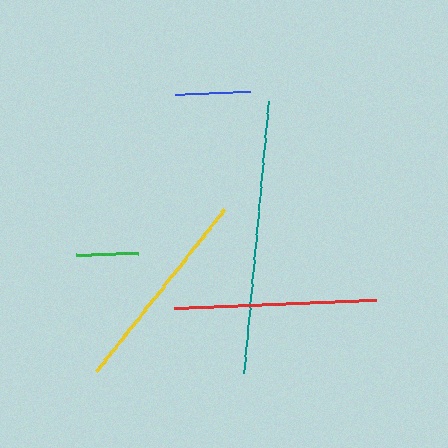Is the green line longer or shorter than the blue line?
The blue line is longer than the green line.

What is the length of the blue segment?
The blue segment is approximately 75 pixels long.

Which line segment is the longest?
The teal line is the longest at approximately 274 pixels.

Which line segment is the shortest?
The green line is the shortest at approximately 61 pixels.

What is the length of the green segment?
The green segment is approximately 61 pixels long.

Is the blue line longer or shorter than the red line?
The red line is longer than the blue line.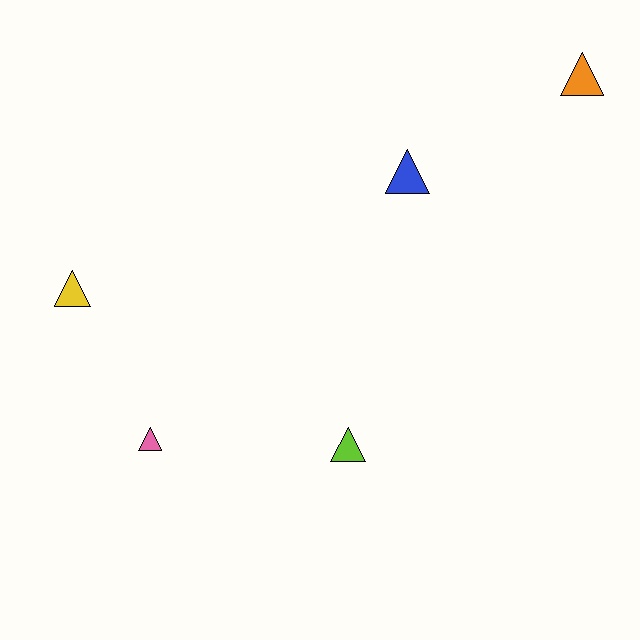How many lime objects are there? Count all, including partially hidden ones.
There is 1 lime object.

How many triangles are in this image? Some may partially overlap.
There are 5 triangles.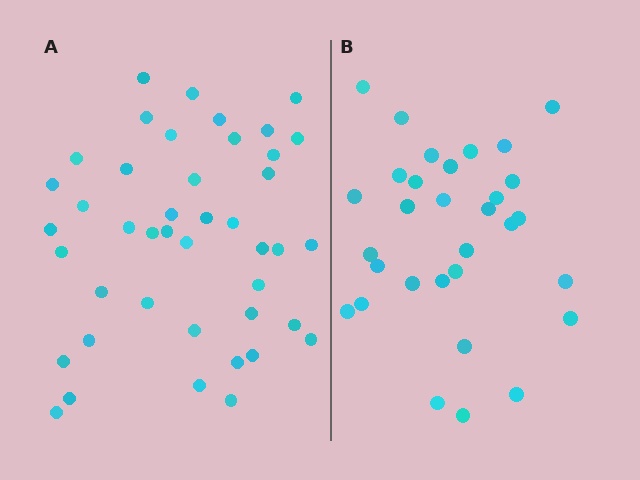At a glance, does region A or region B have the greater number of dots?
Region A (the left region) has more dots.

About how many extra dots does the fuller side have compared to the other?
Region A has roughly 12 or so more dots than region B.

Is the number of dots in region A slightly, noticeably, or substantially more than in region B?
Region A has noticeably more, but not dramatically so. The ratio is roughly 1.4 to 1.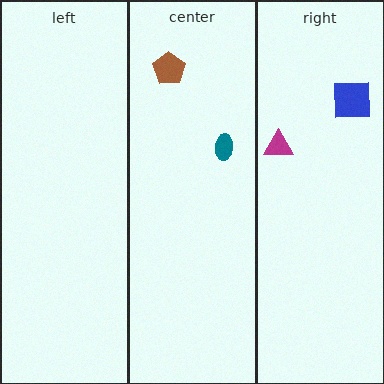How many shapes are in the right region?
2.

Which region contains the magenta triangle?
The right region.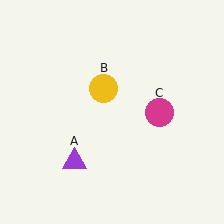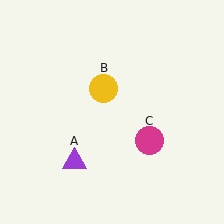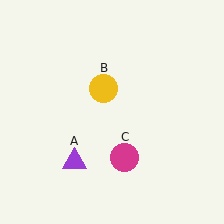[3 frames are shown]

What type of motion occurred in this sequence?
The magenta circle (object C) rotated clockwise around the center of the scene.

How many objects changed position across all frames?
1 object changed position: magenta circle (object C).